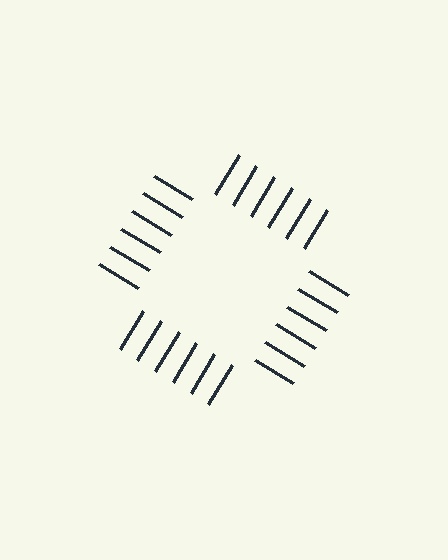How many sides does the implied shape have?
4 sides — the line-ends trace a square.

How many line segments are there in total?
24 — 6 along each of the 4 edges.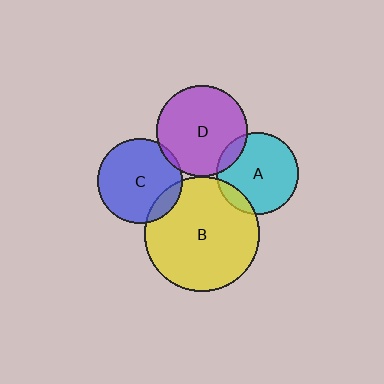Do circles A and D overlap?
Yes.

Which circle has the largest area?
Circle B (yellow).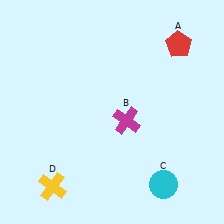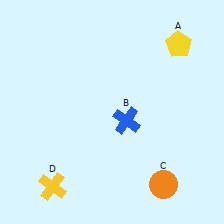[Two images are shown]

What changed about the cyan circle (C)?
In Image 1, C is cyan. In Image 2, it changed to orange.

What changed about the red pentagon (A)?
In Image 1, A is red. In Image 2, it changed to yellow.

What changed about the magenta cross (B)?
In Image 1, B is magenta. In Image 2, it changed to blue.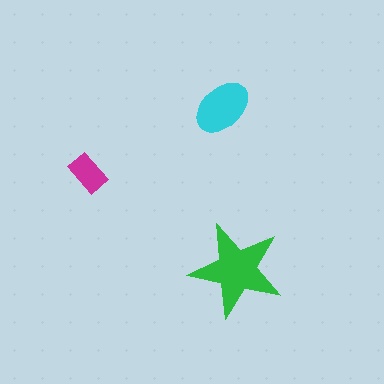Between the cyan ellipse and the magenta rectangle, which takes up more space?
The cyan ellipse.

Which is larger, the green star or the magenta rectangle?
The green star.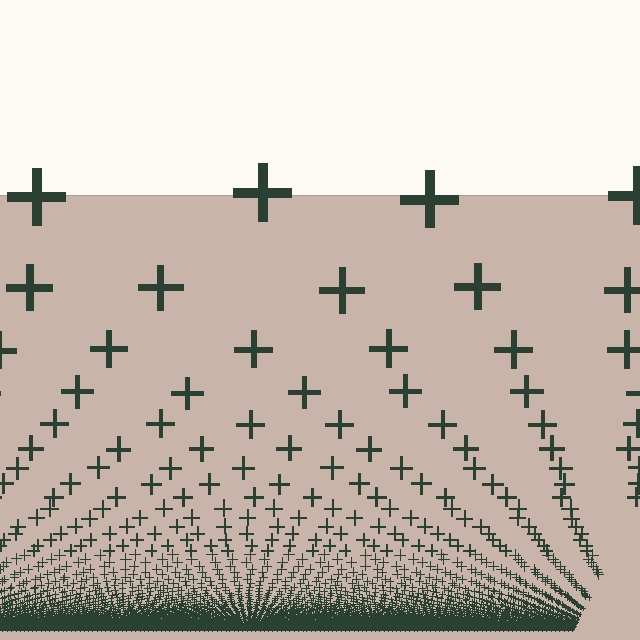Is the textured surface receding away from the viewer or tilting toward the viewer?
The surface appears to tilt toward the viewer. Texture elements get larger and sparser toward the top.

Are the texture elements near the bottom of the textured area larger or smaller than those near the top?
Smaller. The gradient is inverted — elements near the bottom are smaller and denser.